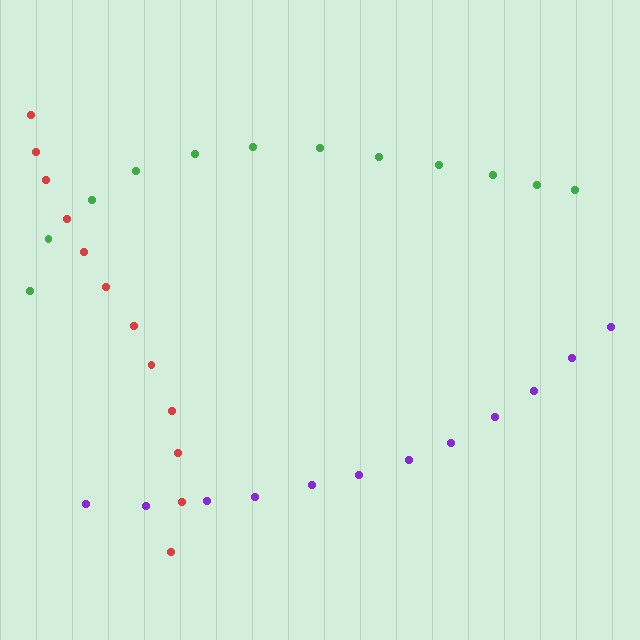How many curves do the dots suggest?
There are 3 distinct paths.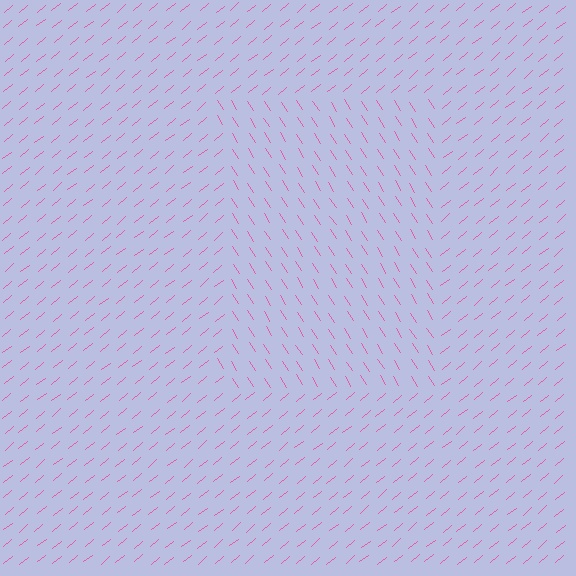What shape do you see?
I see a rectangle.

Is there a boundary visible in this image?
Yes, there is a texture boundary formed by a change in line orientation.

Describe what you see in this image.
The image is filled with small pink line segments. A rectangle region in the image has lines oriented differently from the surrounding lines, creating a visible texture boundary.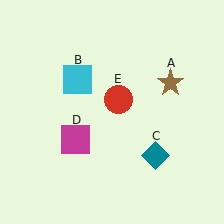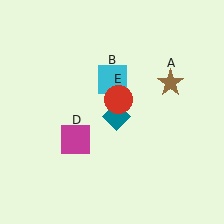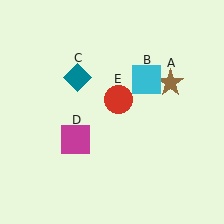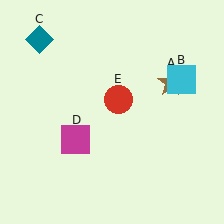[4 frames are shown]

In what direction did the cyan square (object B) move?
The cyan square (object B) moved right.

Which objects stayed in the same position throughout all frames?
Brown star (object A) and magenta square (object D) and red circle (object E) remained stationary.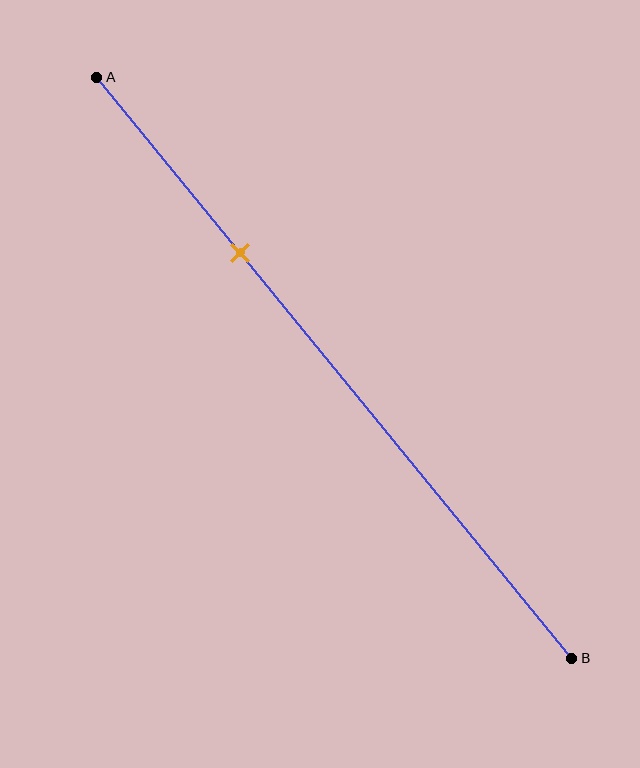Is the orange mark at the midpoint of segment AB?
No, the mark is at about 30% from A, not at the 50% midpoint.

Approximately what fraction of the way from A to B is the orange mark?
The orange mark is approximately 30% of the way from A to B.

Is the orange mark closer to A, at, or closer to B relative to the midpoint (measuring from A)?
The orange mark is closer to point A than the midpoint of segment AB.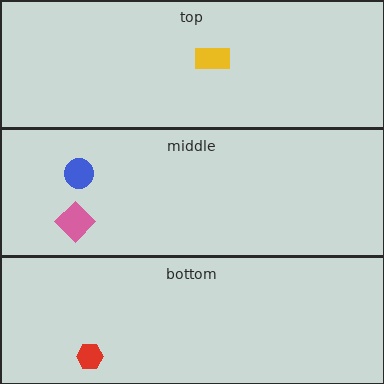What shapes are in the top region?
The yellow rectangle.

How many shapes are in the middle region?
2.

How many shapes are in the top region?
1.